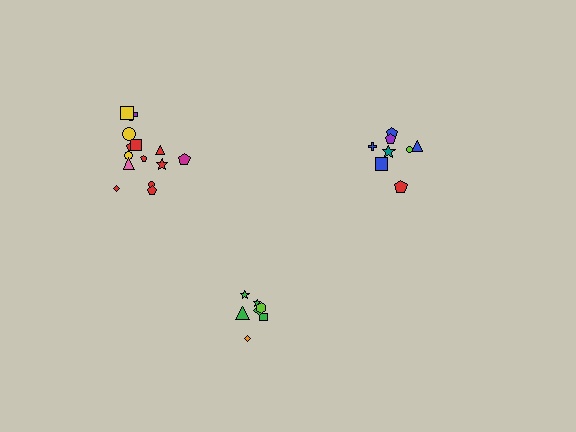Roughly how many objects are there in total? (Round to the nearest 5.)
Roughly 30 objects in total.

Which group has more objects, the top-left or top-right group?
The top-left group.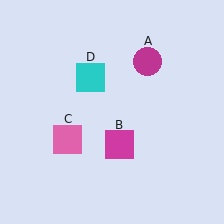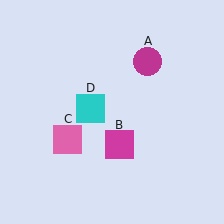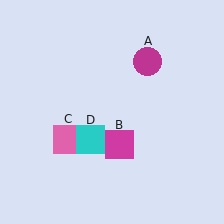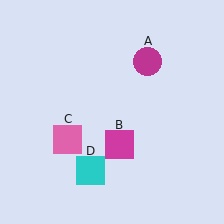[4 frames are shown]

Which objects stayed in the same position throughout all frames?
Magenta circle (object A) and magenta square (object B) and pink square (object C) remained stationary.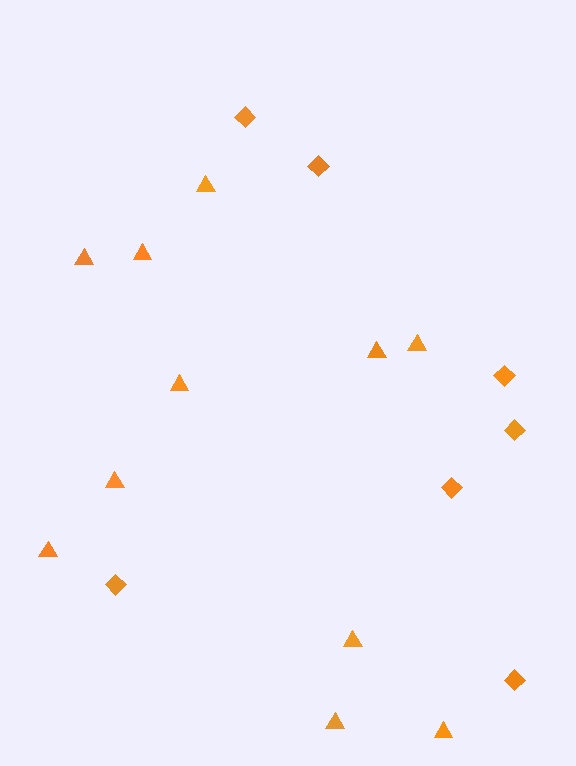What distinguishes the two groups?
There are 2 groups: one group of diamonds (7) and one group of triangles (11).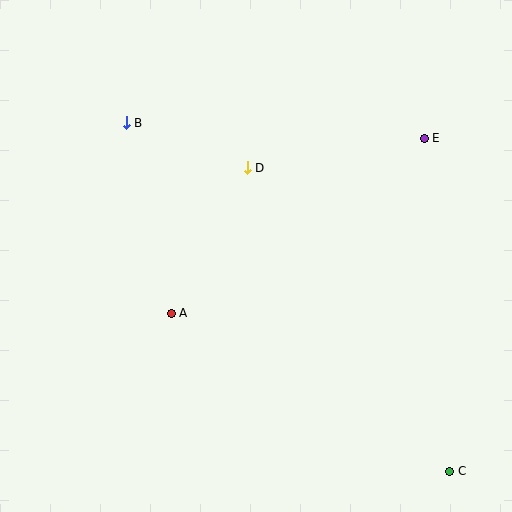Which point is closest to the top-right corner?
Point E is closest to the top-right corner.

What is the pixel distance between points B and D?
The distance between B and D is 129 pixels.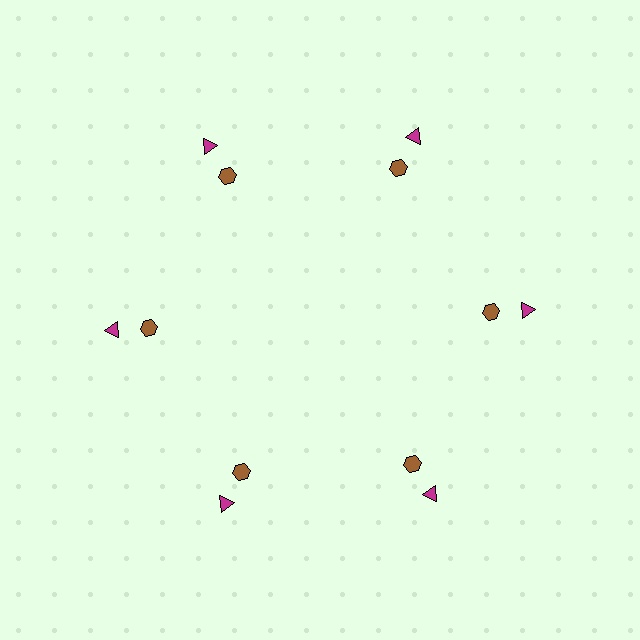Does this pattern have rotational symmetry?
Yes, this pattern has 6-fold rotational symmetry. It looks the same after rotating 60 degrees around the center.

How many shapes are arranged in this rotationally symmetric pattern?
There are 12 shapes, arranged in 6 groups of 2.